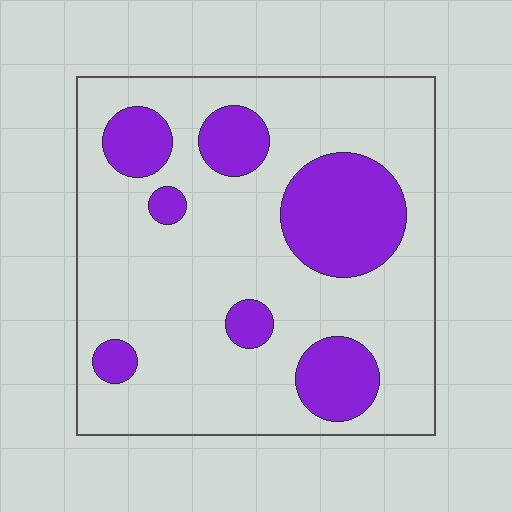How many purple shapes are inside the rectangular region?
7.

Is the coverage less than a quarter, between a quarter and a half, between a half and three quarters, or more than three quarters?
Less than a quarter.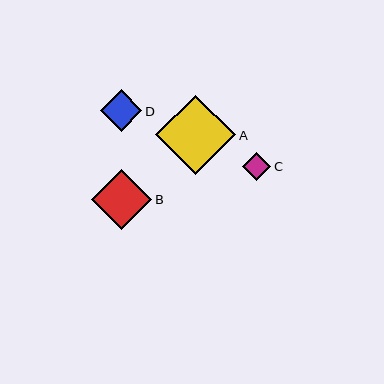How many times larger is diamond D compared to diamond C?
Diamond D is approximately 1.5 times the size of diamond C.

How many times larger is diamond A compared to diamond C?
Diamond A is approximately 2.8 times the size of diamond C.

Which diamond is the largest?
Diamond A is the largest with a size of approximately 80 pixels.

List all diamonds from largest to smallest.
From largest to smallest: A, B, D, C.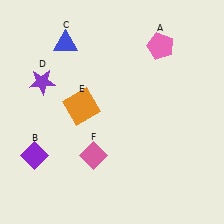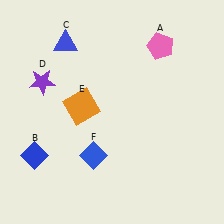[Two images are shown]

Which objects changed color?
B changed from purple to blue. F changed from pink to blue.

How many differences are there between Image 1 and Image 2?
There are 2 differences between the two images.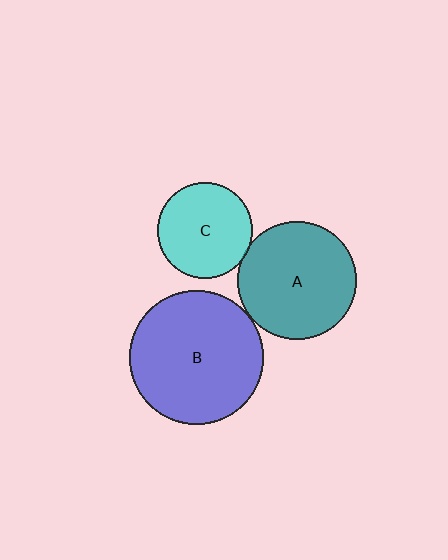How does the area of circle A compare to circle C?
Approximately 1.5 times.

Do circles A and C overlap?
Yes.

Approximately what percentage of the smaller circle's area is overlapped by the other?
Approximately 5%.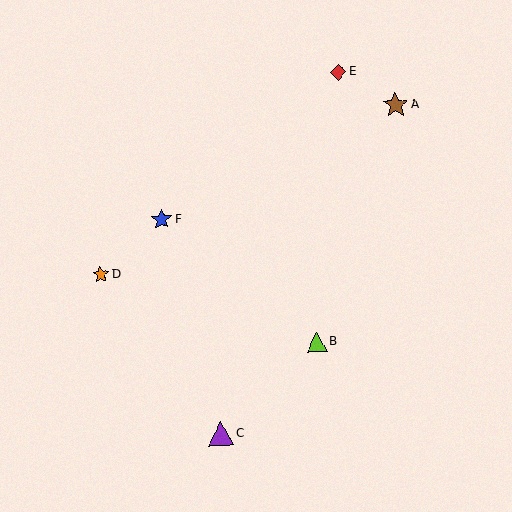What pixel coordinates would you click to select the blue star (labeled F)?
Click at (162, 219) to select the blue star F.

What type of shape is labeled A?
Shape A is a brown star.